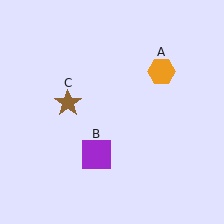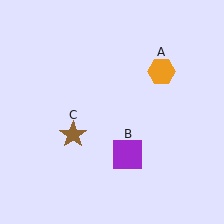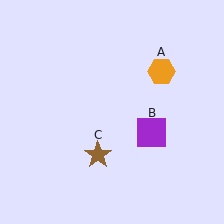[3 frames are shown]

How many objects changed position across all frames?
2 objects changed position: purple square (object B), brown star (object C).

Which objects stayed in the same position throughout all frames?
Orange hexagon (object A) remained stationary.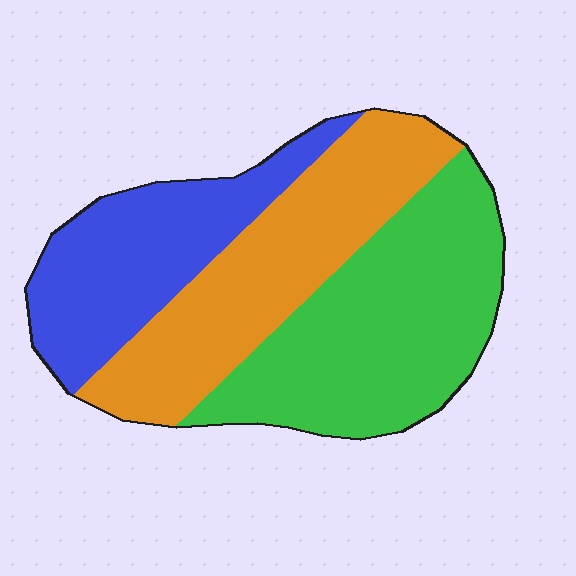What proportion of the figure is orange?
Orange takes up about one third (1/3) of the figure.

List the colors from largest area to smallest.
From largest to smallest: green, orange, blue.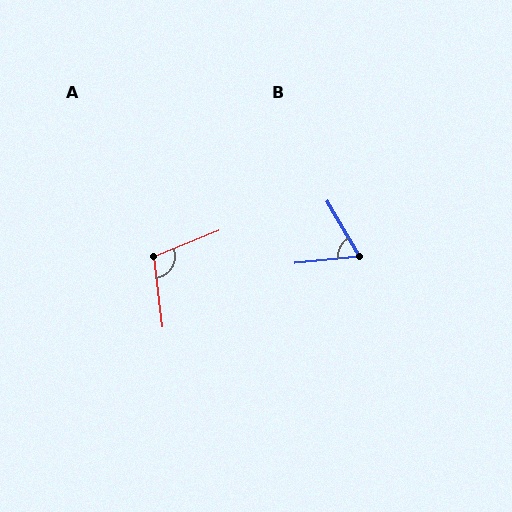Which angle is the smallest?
B, at approximately 65 degrees.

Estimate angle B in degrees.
Approximately 65 degrees.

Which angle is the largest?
A, at approximately 105 degrees.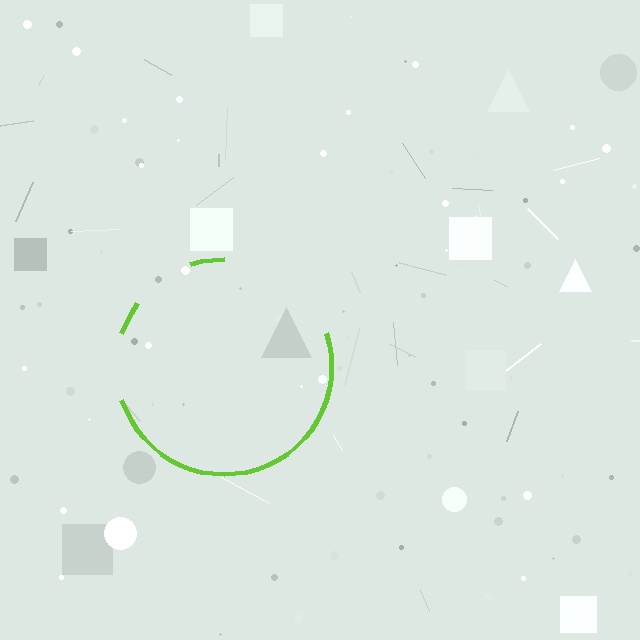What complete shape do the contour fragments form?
The contour fragments form a circle.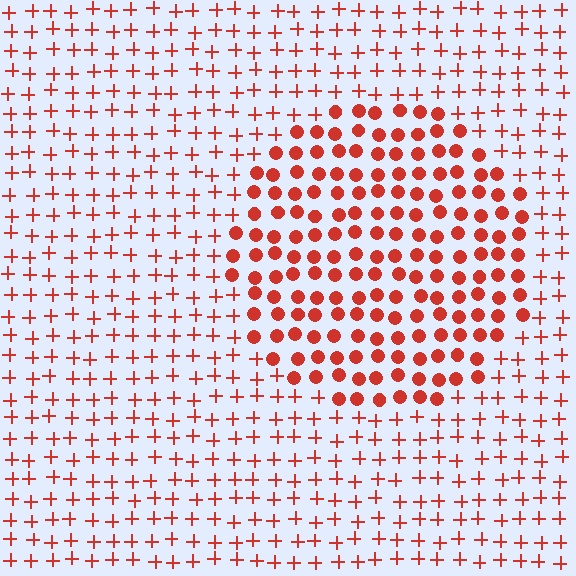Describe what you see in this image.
The image is filled with small red elements arranged in a uniform grid. A circle-shaped region contains circles, while the surrounding area contains plus signs. The boundary is defined purely by the change in element shape.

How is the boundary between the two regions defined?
The boundary is defined by a change in element shape: circles inside vs. plus signs outside. All elements share the same color and spacing.